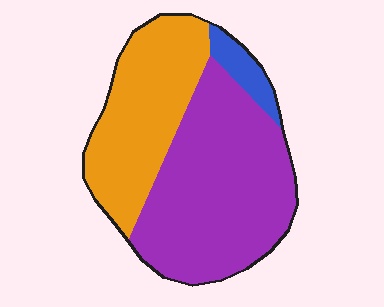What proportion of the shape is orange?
Orange takes up between a third and a half of the shape.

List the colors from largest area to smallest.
From largest to smallest: purple, orange, blue.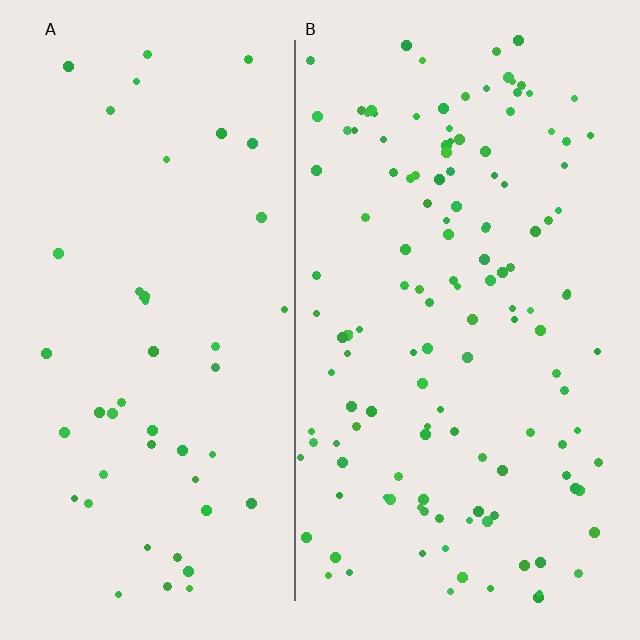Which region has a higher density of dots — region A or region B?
B (the right).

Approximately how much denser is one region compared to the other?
Approximately 2.9× — region B over region A.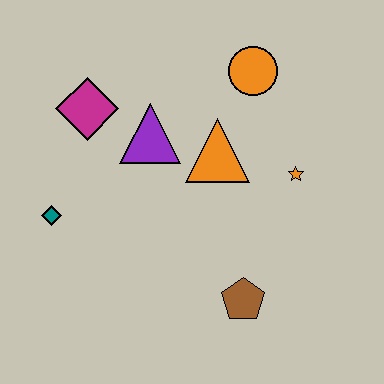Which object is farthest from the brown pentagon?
The magenta diamond is farthest from the brown pentagon.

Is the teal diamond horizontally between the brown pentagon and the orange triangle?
No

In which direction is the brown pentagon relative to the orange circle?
The brown pentagon is below the orange circle.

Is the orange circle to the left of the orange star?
Yes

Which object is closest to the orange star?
The orange triangle is closest to the orange star.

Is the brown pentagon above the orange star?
No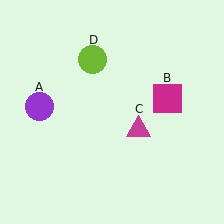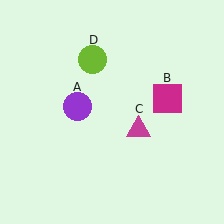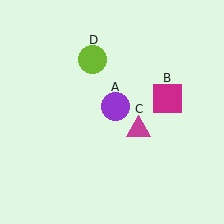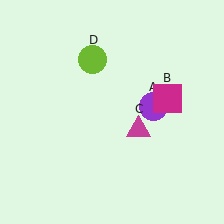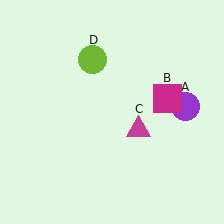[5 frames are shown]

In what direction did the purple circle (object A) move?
The purple circle (object A) moved right.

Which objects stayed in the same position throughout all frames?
Magenta square (object B) and magenta triangle (object C) and lime circle (object D) remained stationary.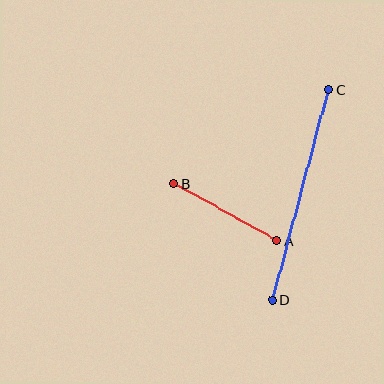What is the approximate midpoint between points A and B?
The midpoint is at approximately (225, 212) pixels.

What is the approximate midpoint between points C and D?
The midpoint is at approximately (301, 195) pixels.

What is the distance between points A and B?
The distance is approximately 118 pixels.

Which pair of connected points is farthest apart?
Points C and D are farthest apart.